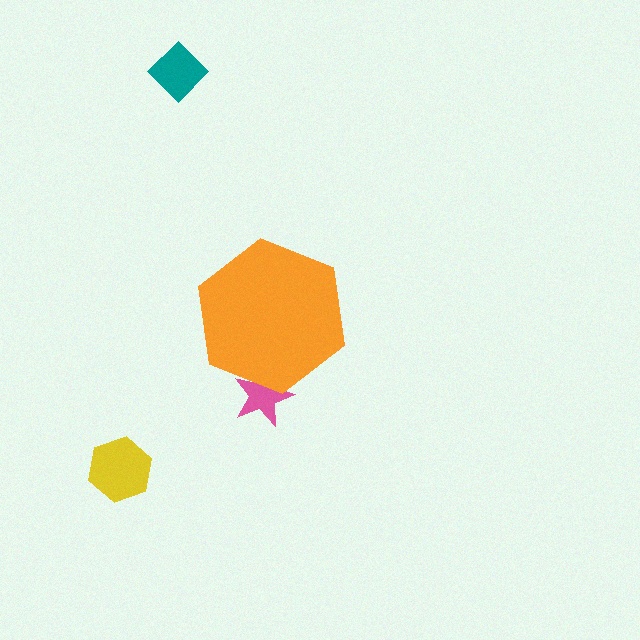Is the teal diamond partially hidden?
No, the teal diamond is fully visible.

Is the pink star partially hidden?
Yes, the pink star is partially hidden behind the orange hexagon.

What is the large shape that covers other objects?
An orange hexagon.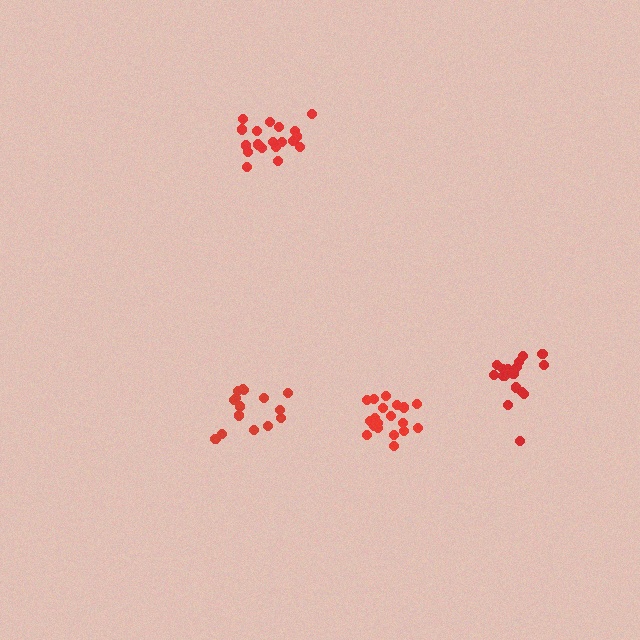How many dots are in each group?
Group 1: 16 dots, Group 2: 17 dots, Group 3: 19 dots, Group 4: 19 dots (71 total).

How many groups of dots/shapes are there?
There are 4 groups.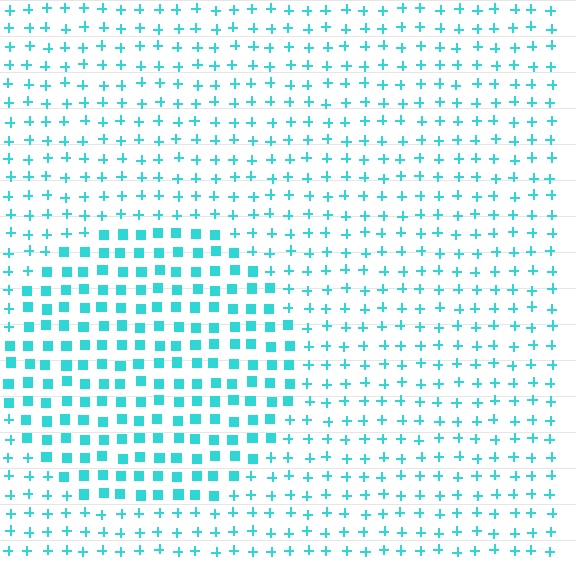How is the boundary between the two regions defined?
The boundary is defined by a change in element shape: squares inside vs. plus signs outside. All elements share the same color and spacing.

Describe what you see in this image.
The image is filled with small cyan elements arranged in a uniform grid. A circle-shaped region contains squares, while the surrounding area contains plus signs. The boundary is defined purely by the change in element shape.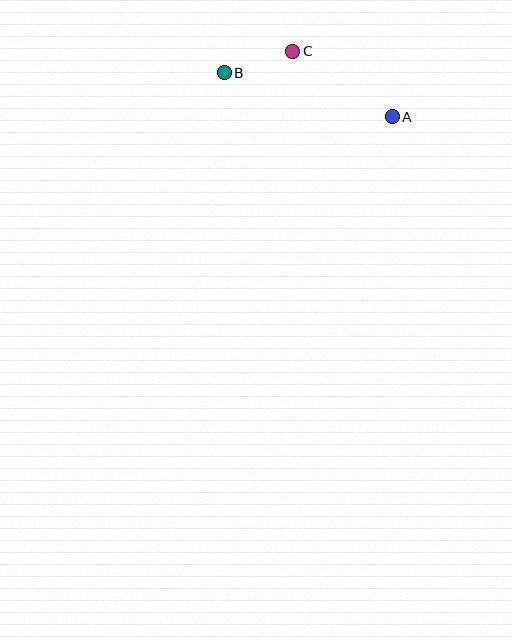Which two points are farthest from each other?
Points A and B are farthest from each other.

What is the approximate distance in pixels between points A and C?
The distance between A and C is approximately 119 pixels.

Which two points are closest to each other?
Points B and C are closest to each other.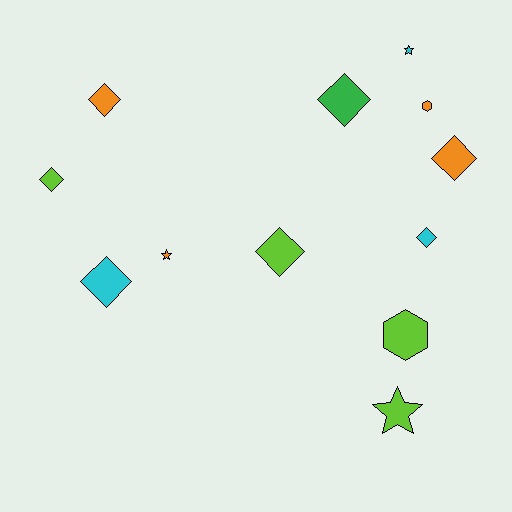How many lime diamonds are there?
There are 2 lime diamonds.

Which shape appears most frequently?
Diamond, with 7 objects.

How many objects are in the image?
There are 12 objects.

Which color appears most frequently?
Orange, with 4 objects.